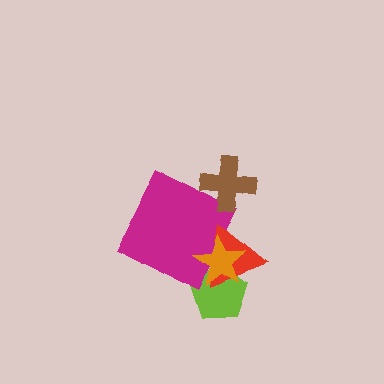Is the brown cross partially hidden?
No, no other shape covers it.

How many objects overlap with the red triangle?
3 objects overlap with the red triangle.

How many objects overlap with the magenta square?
2 objects overlap with the magenta square.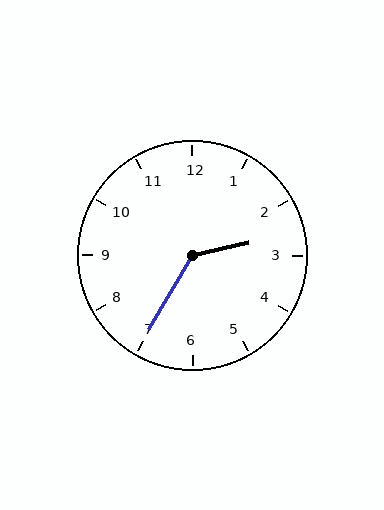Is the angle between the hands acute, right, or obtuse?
It is obtuse.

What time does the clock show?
2:35.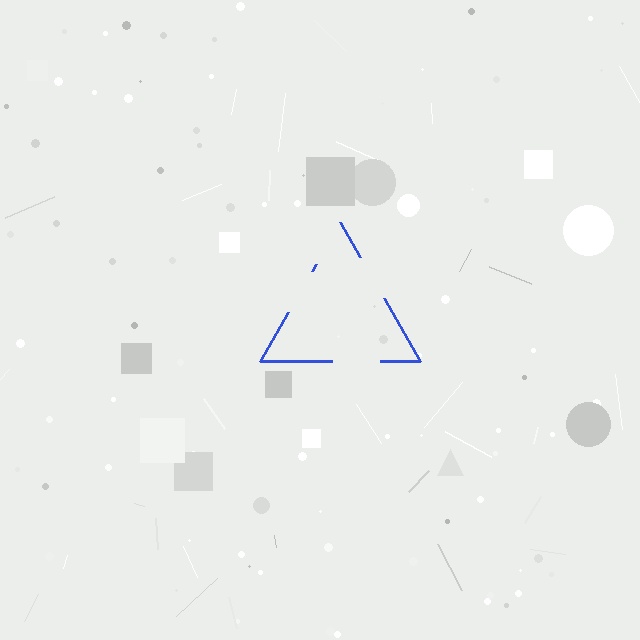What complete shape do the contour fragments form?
The contour fragments form a triangle.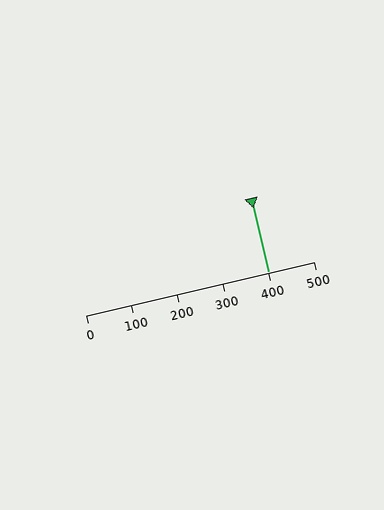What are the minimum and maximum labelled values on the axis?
The axis runs from 0 to 500.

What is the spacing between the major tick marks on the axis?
The major ticks are spaced 100 apart.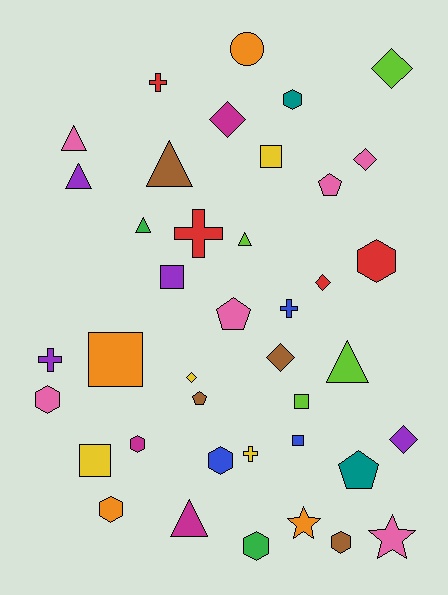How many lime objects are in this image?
There are 4 lime objects.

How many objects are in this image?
There are 40 objects.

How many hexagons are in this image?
There are 8 hexagons.